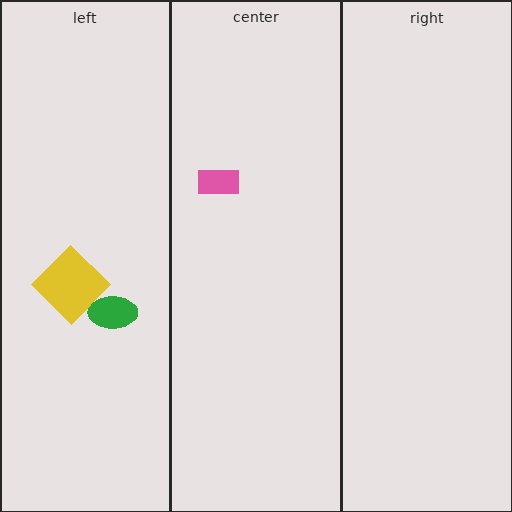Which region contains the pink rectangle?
The center region.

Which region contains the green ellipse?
The left region.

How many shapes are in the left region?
2.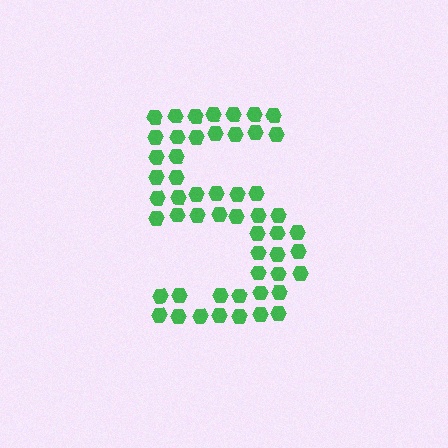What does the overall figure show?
The overall figure shows the digit 5.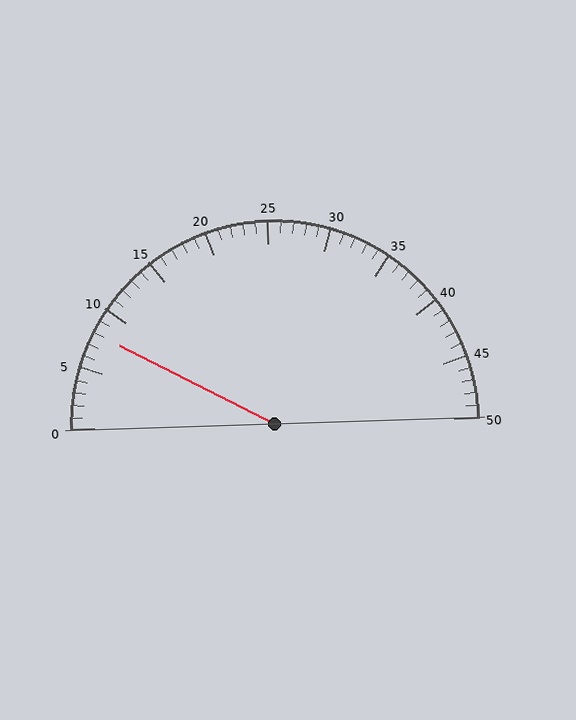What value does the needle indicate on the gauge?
The needle indicates approximately 8.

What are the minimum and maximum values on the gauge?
The gauge ranges from 0 to 50.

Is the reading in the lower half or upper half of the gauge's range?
The reading is in the lower half of the range (0 to 50).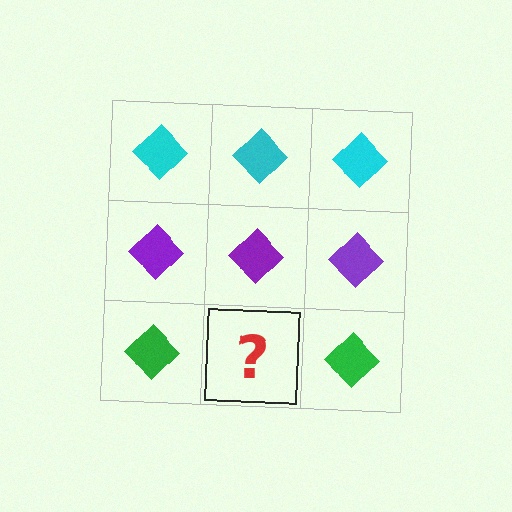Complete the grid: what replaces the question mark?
The question mark should be replaced with a green diamond.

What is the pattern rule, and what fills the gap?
The rule is that each row has a consistent color. The gap should be filled with a green diamond.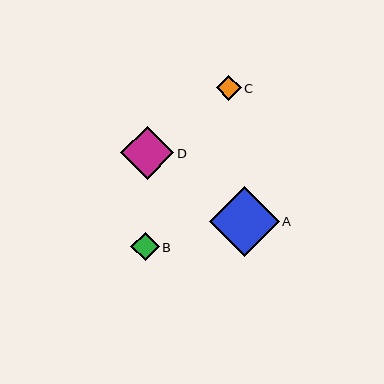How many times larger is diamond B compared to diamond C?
Diamond B is approximately 1.1 times the size of diamond C.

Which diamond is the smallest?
Diamond C is the smallest with a size of approximately 25 pixels.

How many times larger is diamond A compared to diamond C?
Diamond A is approximately 2.8 times the size of diamond C.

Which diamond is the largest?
Diamond A is the largest with a size of approximately 70 pixels.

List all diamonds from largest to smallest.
From largest to smallest: A, D, B, C.